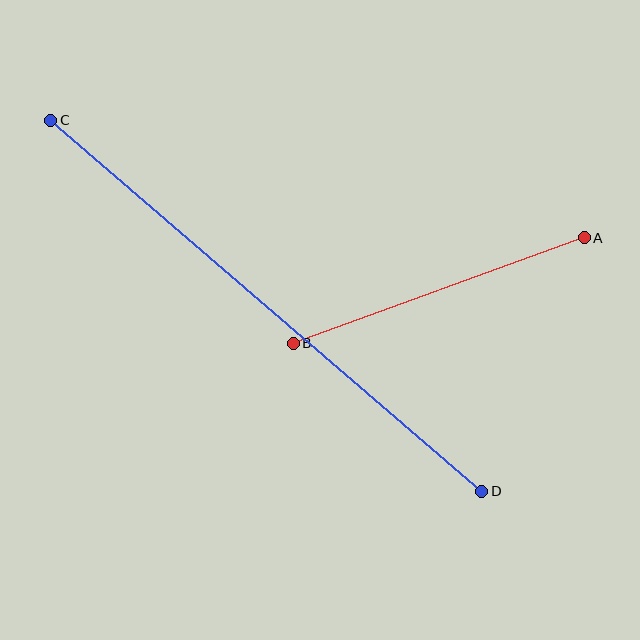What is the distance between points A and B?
The distance is approximately 310 pixels.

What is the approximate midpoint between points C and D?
The midpoint is at approximately (266, 306) pixels.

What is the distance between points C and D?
The distance is approximately 569 pixels.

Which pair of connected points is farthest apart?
Points C and D are farthest apart.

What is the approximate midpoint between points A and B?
The midpoint is at approximately (439, 290) pixels.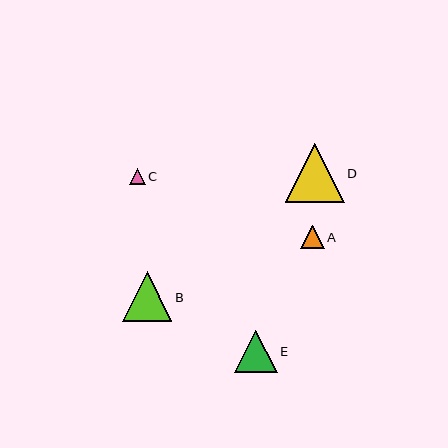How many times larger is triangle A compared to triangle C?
Triangle A is approximately 1.5 times the size of triangle C.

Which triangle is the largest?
Triangle D is the largest with a size of approximately 59 pixels.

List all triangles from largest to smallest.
From largest to smallest: D, B, E, A, C.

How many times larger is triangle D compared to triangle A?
Triangle D is approximately 2.5 times the size of triangle A.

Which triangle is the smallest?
Triangle C is the smallest with a size of approximately 15 pixels.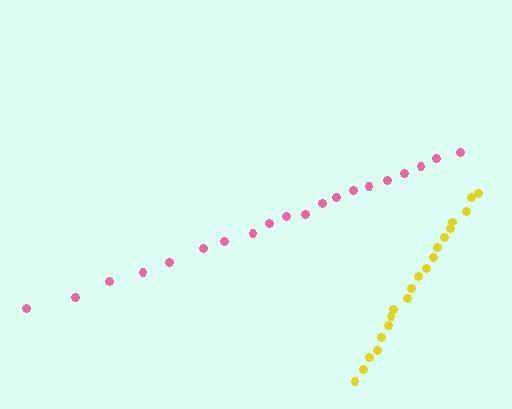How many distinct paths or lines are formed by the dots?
There are 2 distinct paths.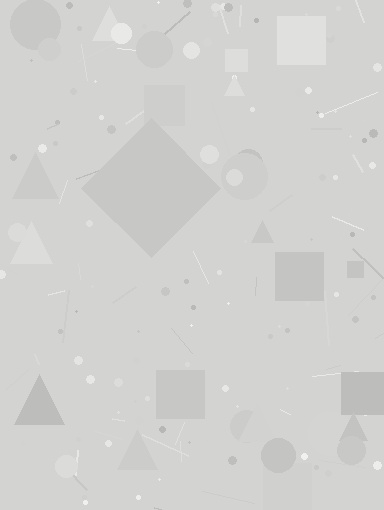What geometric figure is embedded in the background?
A diamond is embedded in the background.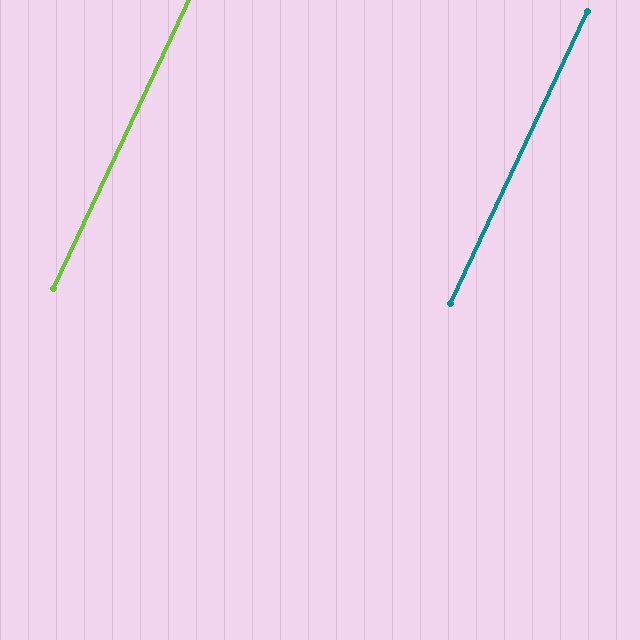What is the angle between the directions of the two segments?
Approximately 0 degrees.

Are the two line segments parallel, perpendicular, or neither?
Parallel — their directions differ by only 0.1°.